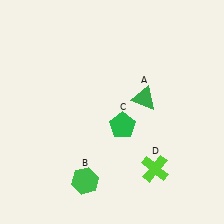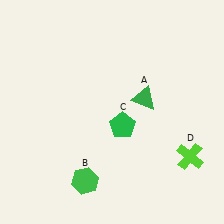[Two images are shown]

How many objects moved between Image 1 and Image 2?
1 object moved between the two images.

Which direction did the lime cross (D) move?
The lime cross (D) moved right.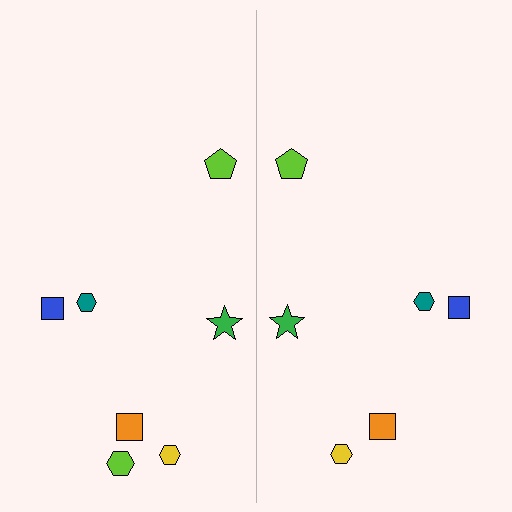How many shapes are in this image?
There are 13 shapes in this image.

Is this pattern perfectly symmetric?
No, the pattern is not perfectly symmetric. A lime hexagon is missing from the right side.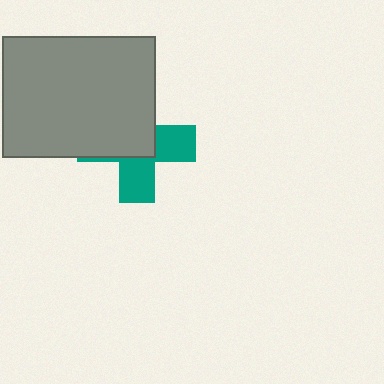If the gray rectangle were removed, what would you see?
You would see the complete teal cross.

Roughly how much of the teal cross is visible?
A small part of it is visible (roughly 45%).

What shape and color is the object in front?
The object in front is a gray rectangle.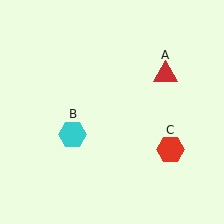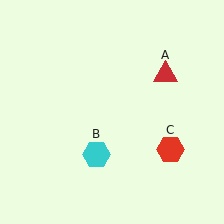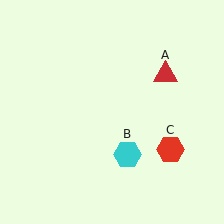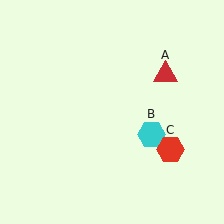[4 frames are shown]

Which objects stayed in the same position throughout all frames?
Red triangle (object A) and red hexagon (object C) remained stationary.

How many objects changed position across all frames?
1 object changed position: cyan hexagon (object B).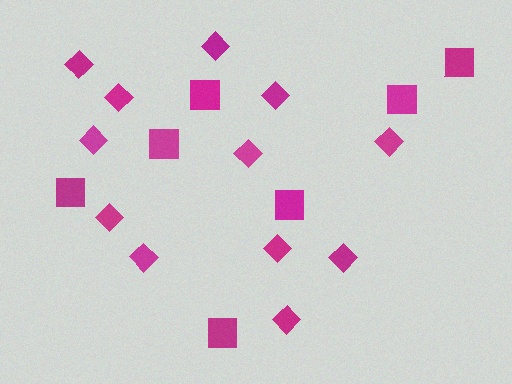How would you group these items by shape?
There are 2 groups: one group of squares (7) and one group of diamonds (12).